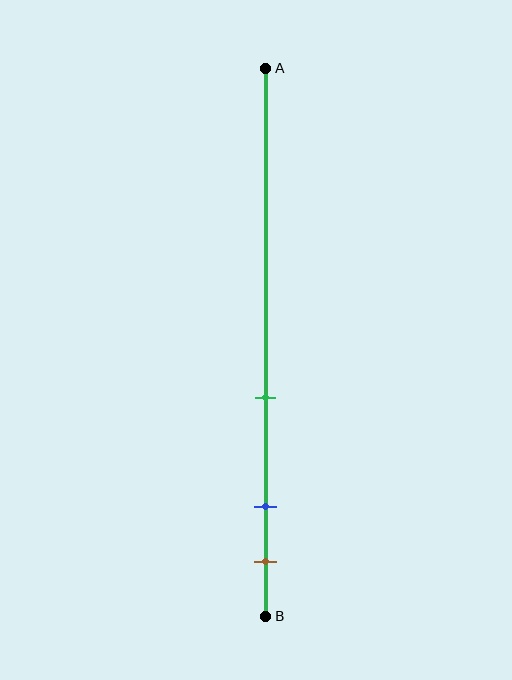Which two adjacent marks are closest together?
The blue and brown marks are the closest adjacent pair.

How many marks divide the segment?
There are 3 marks dividing the segment.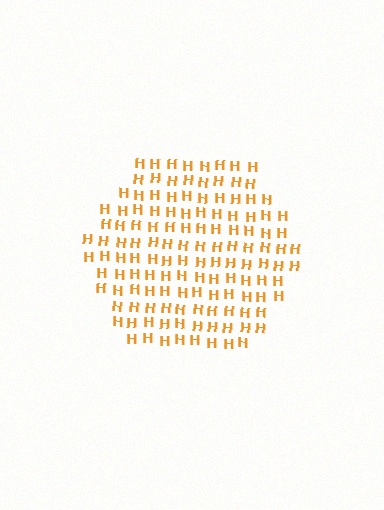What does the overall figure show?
The overall figure shows a hexagon.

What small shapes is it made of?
It is made of small letter H's.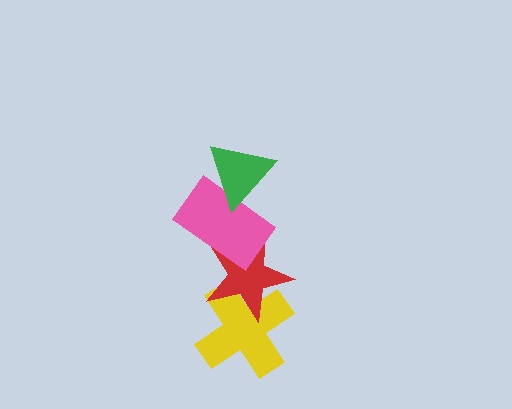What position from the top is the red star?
The red star is 3rd from the top.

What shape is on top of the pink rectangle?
The green triangle is on top of the pink rectangle.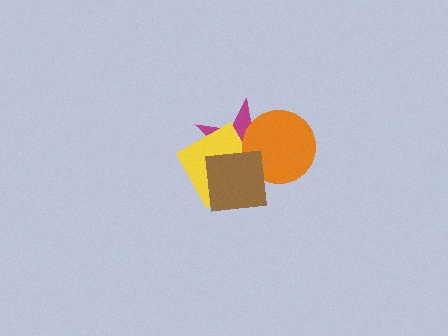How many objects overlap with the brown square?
3 objects overlap with the brown square.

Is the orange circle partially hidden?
Yes, it is partially covered by another shape.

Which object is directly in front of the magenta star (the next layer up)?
The yellow square is directly in front of the magenta star.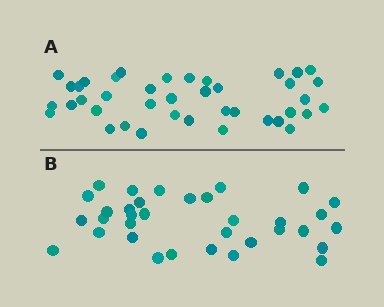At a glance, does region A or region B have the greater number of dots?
Region A (the top region) has more dots.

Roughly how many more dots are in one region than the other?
Region A has about 6 more dots than region B.